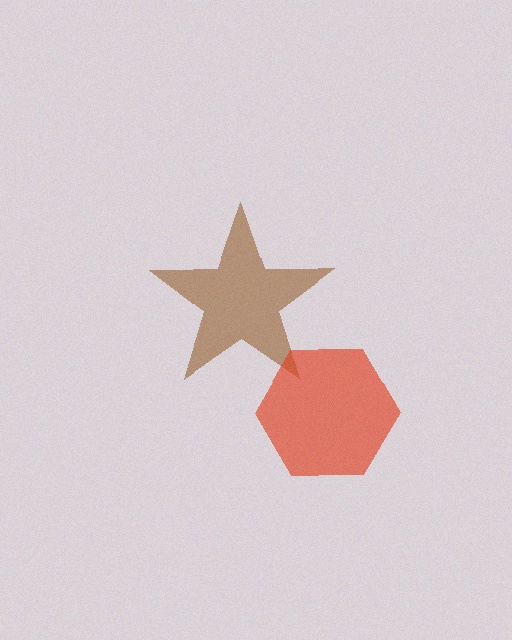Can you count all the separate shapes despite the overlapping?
Yes, there are 2 separate shapes.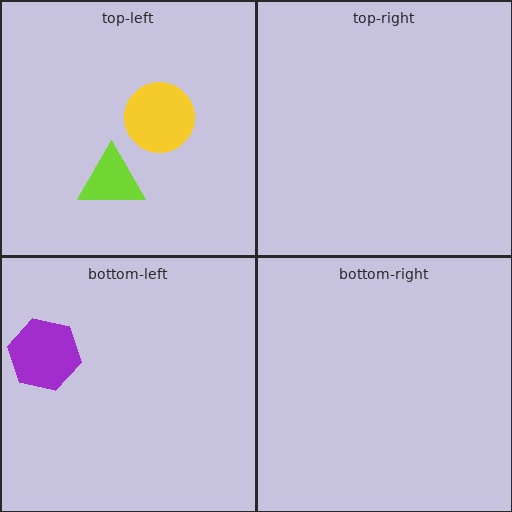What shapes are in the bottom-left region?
The purple hexagon.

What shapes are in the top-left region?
The yellow circle, the lime triangle.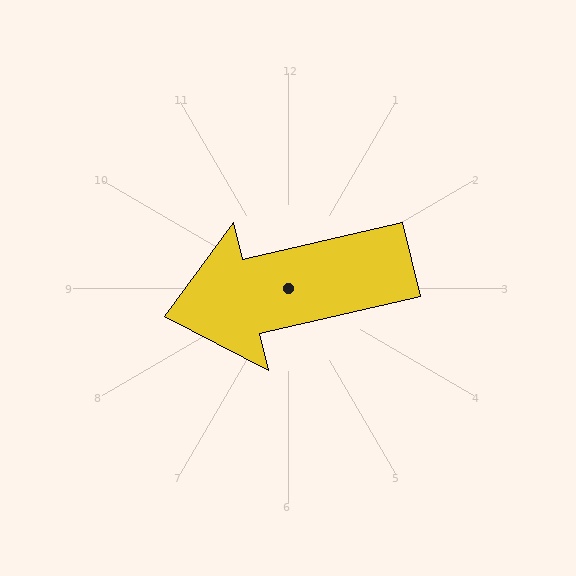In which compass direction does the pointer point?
West.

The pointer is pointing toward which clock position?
Roughly 9 o'clock.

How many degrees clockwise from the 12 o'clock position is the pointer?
Approximately 257 degrees.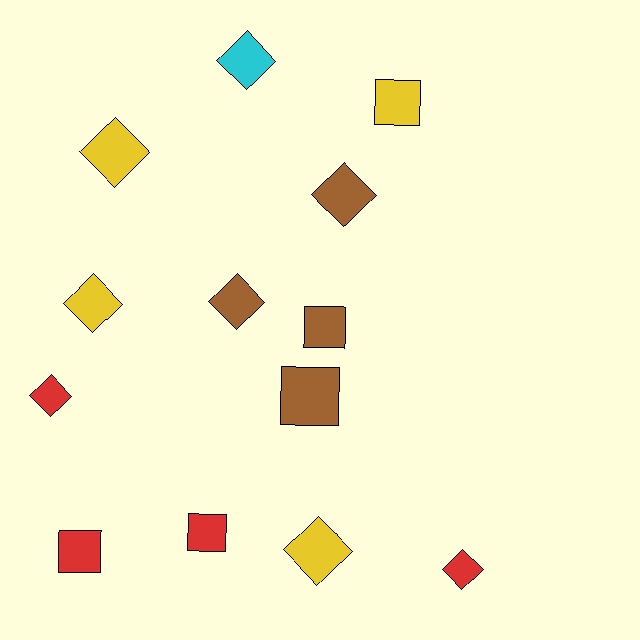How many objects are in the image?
There are 13 objects.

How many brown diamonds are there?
There are 2 brown diamonds.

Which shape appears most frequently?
Diamond, with 8 objects.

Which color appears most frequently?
Red, with 4 objects.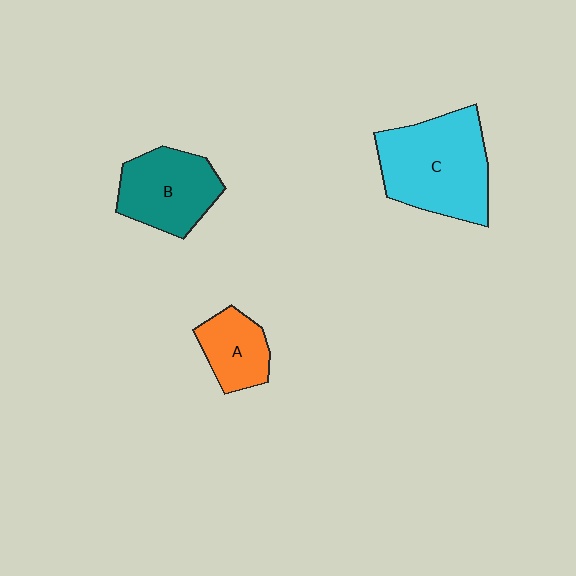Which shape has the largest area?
Shape C (cyan).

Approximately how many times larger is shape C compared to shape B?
Approximately 1.5 times.